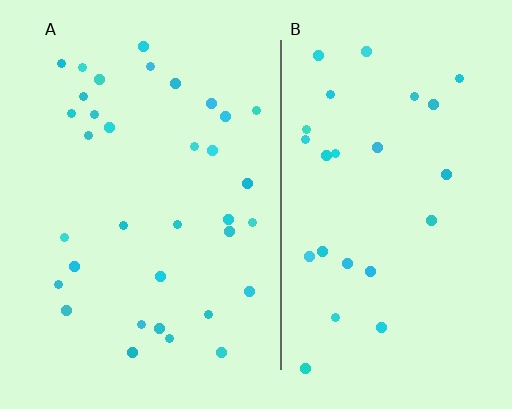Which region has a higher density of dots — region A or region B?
A (the left).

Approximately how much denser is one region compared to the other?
Approximately 1.3× — region A over region B.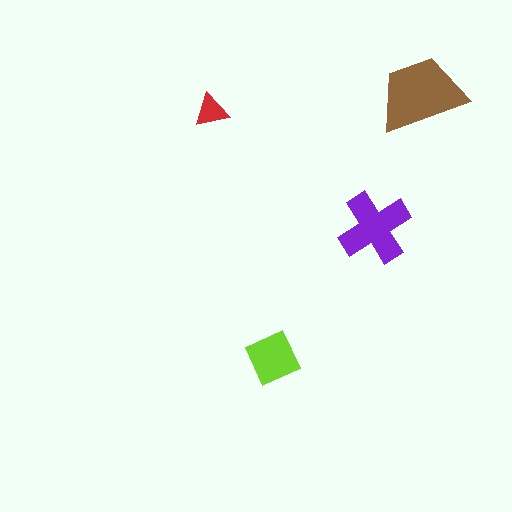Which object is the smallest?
The red triangle.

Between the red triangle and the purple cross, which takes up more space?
The purple cross.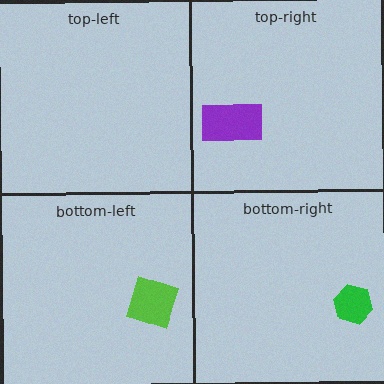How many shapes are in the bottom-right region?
1.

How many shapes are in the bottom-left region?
1.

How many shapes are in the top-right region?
1.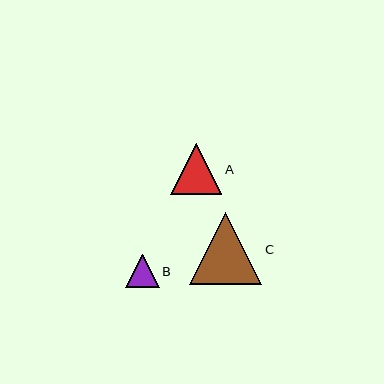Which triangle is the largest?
Triangle C is the largest with a size of approximately 72 pixels.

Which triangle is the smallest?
Triangle B is the smallest with a size of approximately 33 pixels.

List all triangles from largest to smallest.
From largest to smallest: C, A, B.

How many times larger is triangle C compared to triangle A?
Triangle C is approximately 1.4 times the size of triangle A.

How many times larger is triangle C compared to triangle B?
Triangle C is approximately 2.2 times the size of triangle B.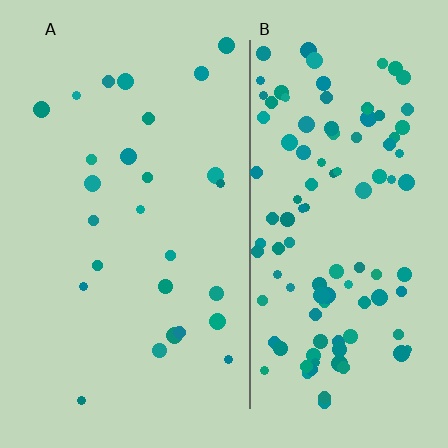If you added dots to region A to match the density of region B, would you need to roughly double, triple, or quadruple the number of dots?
Approximately quadruple.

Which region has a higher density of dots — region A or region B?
B (the right).